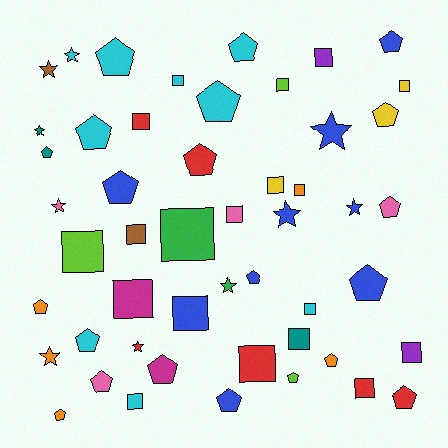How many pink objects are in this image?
There are 4 pink objects.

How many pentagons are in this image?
There are 21 pentagons.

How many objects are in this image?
There are 50 objects.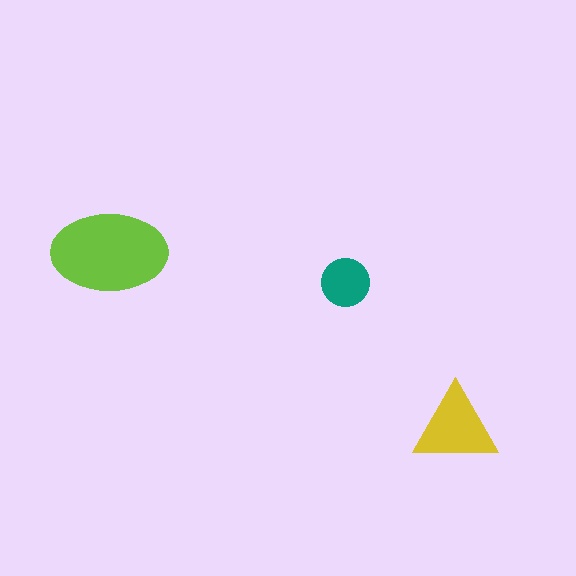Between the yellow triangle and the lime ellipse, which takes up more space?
The lime ellipse.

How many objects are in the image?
There are 3 objects in the image.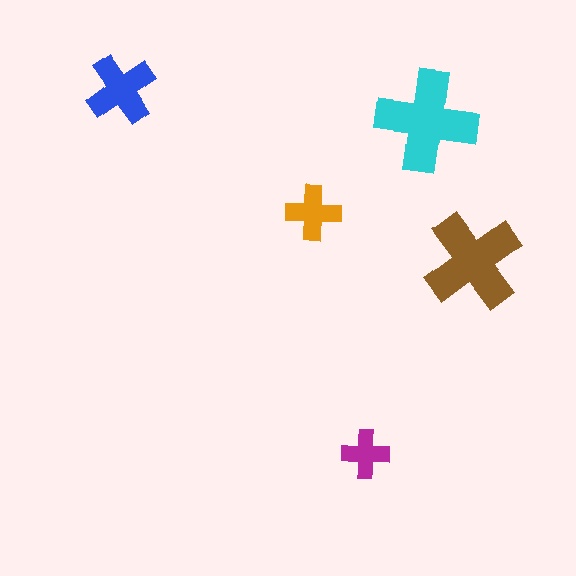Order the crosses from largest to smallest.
the cyan one, the brown one, the blue one, the orange one, the magenta one.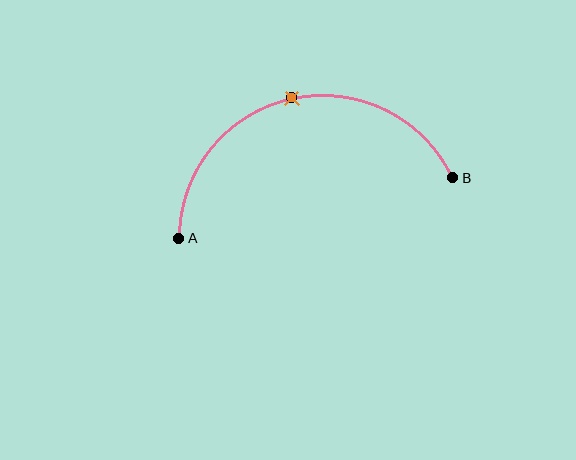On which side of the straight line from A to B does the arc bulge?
The arc bulges above the straight line connecting A and B.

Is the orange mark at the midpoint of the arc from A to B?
Yes. The orange mark lies on the arc at equal arc-length from both A and B — it is the arc midpoint.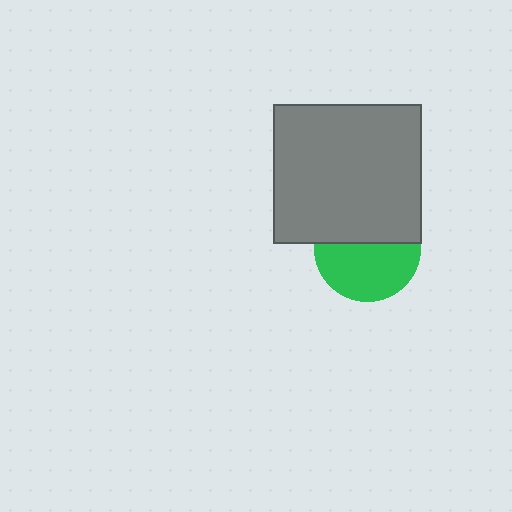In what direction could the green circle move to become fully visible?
The green circle could move down. That would shift it out from behind the gray rectangle entirely.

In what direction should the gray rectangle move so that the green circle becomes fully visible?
The gray rectangle should move up. That is the shortest direction to clear the overlap and leave the green circle fully visible.